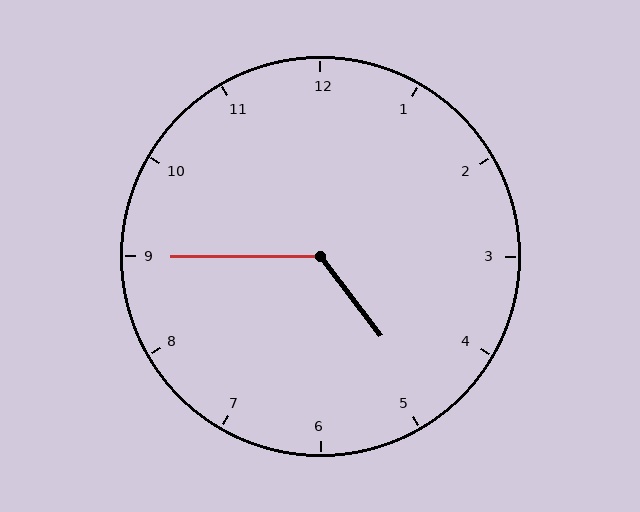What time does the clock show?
4:45.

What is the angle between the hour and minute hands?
Approximately 128 degrees.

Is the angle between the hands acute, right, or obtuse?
It is obtuse.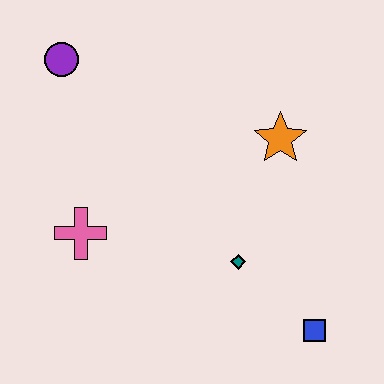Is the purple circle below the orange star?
No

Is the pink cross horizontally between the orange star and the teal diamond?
No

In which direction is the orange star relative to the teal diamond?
The orange star is above the teal diamond.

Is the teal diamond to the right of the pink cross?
Yes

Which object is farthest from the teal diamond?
The purple circle is farthest from the teal diamond.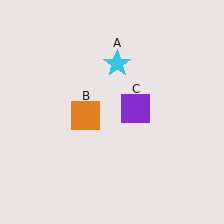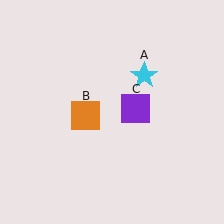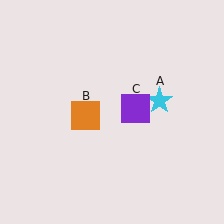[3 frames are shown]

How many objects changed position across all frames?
1 object changed position: cyan star (object A).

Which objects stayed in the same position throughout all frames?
Orange square (object B) and purple square (object C) remained stationary.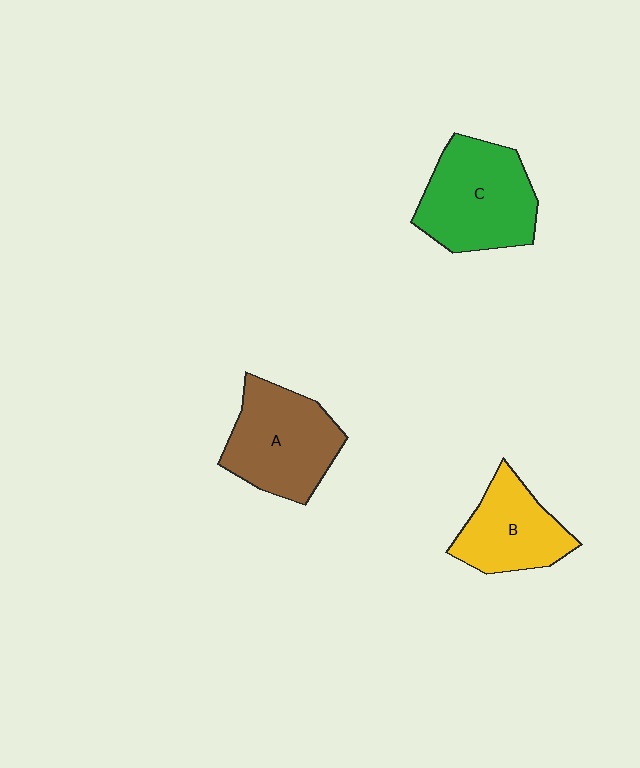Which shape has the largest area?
Shape C (green).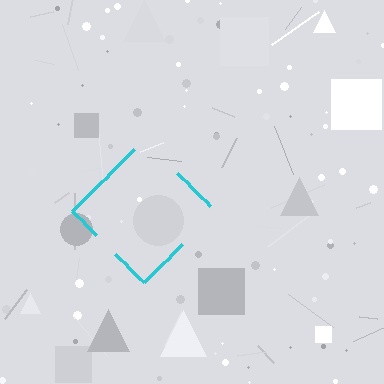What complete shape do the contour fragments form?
The contour fragments form a diamond.